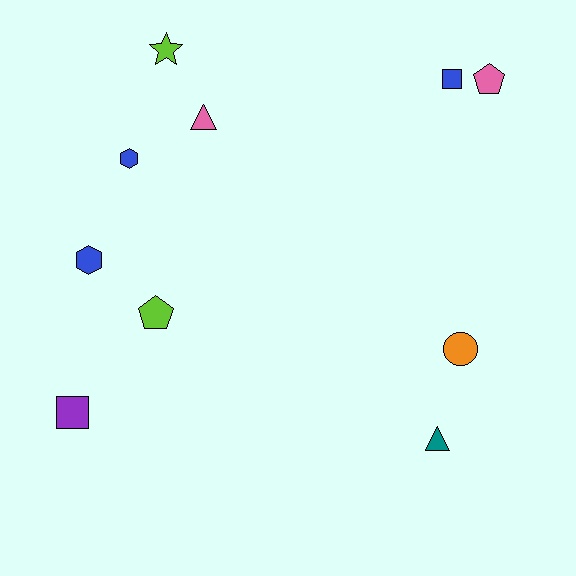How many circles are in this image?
There is 1 circle.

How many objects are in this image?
There are 10 objects.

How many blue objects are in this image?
There are 3 blue objects.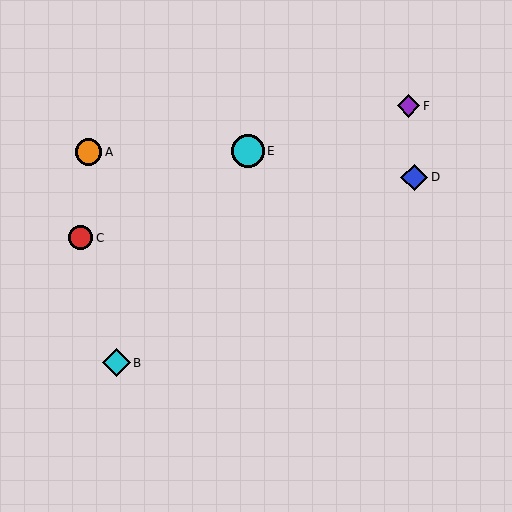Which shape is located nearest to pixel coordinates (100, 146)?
The orange circle (labeled A) at (88, 152) is nearest to that location.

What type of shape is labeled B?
Shape B is a cyan diamond.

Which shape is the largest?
The cyan circle (labeled E) is the largest.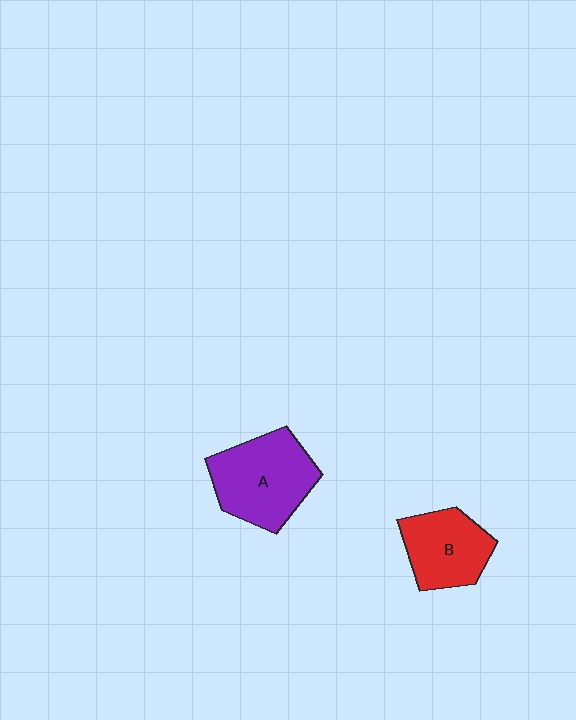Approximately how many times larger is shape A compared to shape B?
Approximately 1.3 times.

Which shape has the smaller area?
Shape B (red).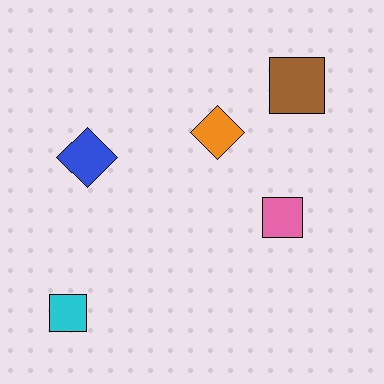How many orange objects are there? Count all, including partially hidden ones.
There is 1 orange object.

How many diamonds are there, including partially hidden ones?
There are 2 diamonds.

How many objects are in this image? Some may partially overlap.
There are 5 objects.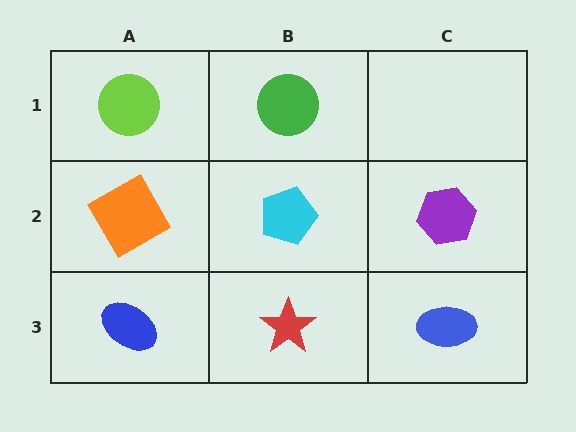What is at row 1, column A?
A lime circle.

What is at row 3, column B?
A red star.